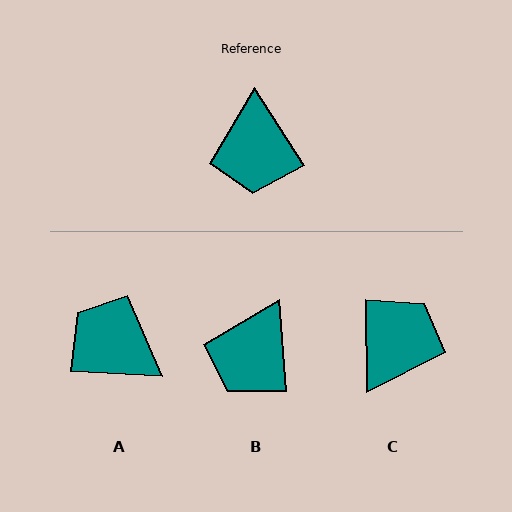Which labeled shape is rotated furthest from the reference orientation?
C, about 148 degrees away.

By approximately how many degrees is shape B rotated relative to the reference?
Approximately 29 degrees clockwise.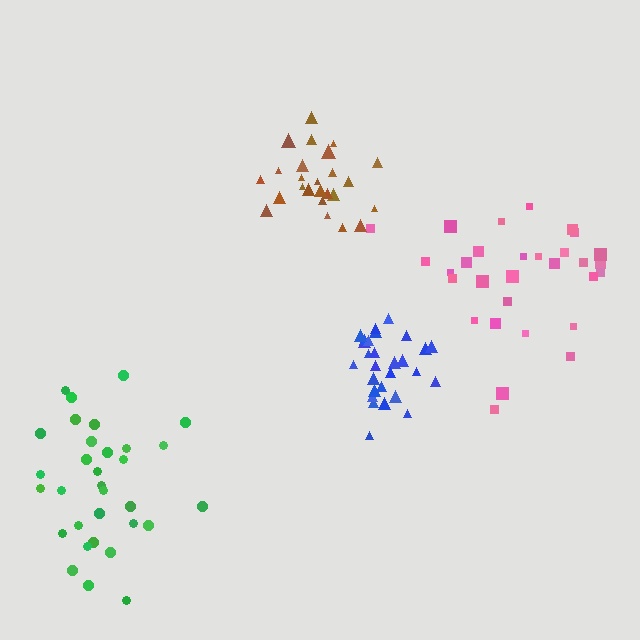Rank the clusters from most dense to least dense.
blue, brown, green, pink.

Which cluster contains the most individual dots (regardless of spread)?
Green (32).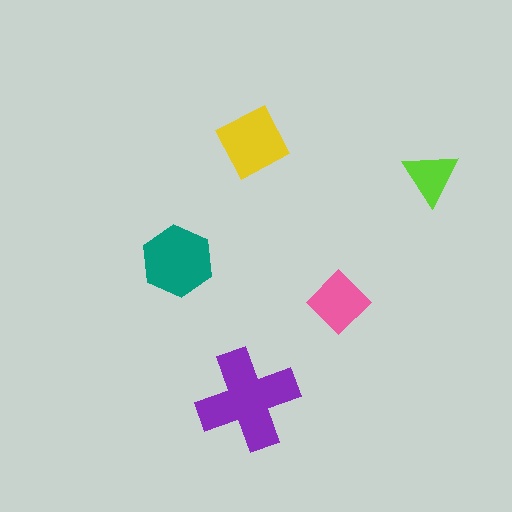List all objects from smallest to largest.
The lime triangle, the pink diamond, the yellow square, the teal hexagon, the purple cross.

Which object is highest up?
The yellow square is topmost.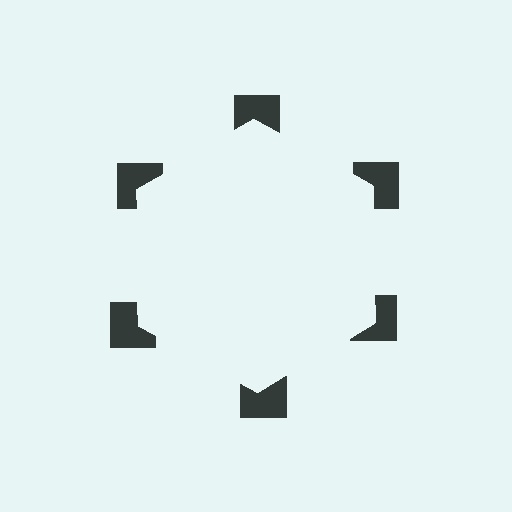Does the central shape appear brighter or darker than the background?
It typically appears slightly brighter than the background, even though no actual brightness change is drawn.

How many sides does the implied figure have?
6 sides.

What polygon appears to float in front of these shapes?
An illusory hexagon — its edges are inferred from the aligned wedge cuts in the notched squares, not physically drawn.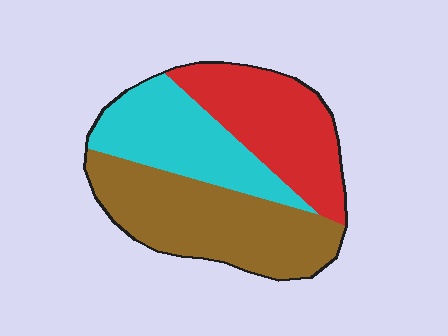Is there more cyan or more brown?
Brown.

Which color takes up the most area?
Brown, at roughly 40%.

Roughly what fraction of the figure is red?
Red takes up about one third (1/3) of the figure.